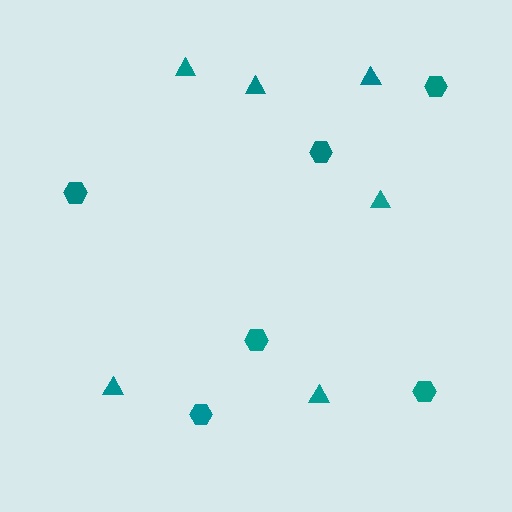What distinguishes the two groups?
There are 2 groups: one group of hexagons (6) and one group of triangles (6).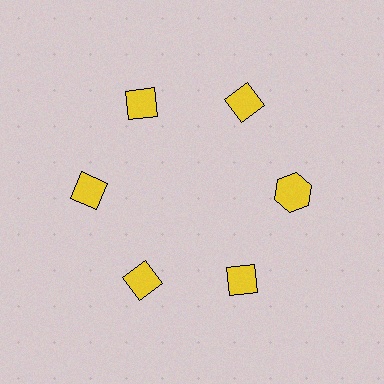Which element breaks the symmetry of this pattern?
The yellow hexagon at roughly the 3 o'clock position breaks the symmetry. All other shapes are yellow diamonds.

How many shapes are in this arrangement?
There are 6 shapes arranged in a ring pattern.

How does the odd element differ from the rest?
It has a different shape: hexagon instead of diamond.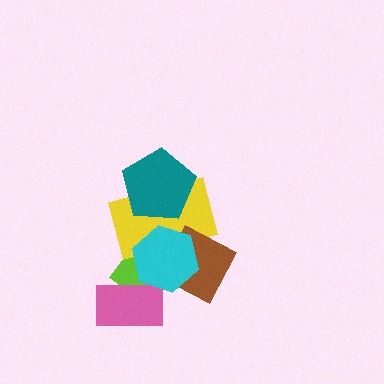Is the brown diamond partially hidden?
Yes, it is partially covered by another shape.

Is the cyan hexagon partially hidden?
No, no other shape covers it.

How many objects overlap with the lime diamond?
4 objects overlap with the lime diamond.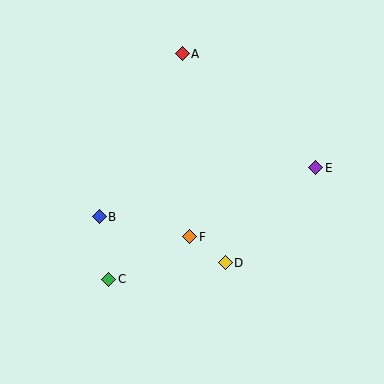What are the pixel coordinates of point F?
Point F is at (190, 237).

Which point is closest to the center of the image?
Point F at (190, 237) is closest to the center.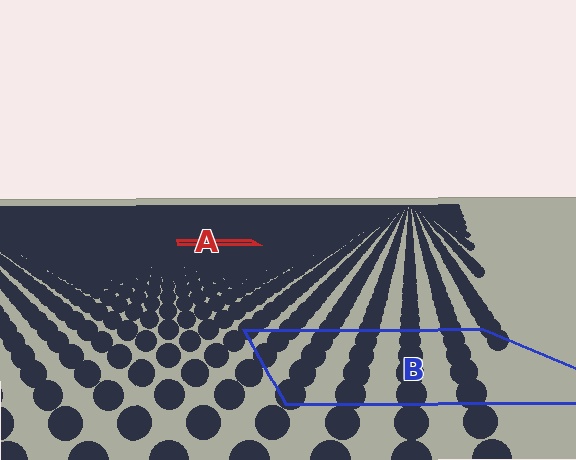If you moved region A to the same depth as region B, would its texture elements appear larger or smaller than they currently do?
They would appear larger. At a closer depth, the same texture elements are projected at a bigger on-screen size.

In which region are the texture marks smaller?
The texture marks are smaller in region A, because it is farther away.